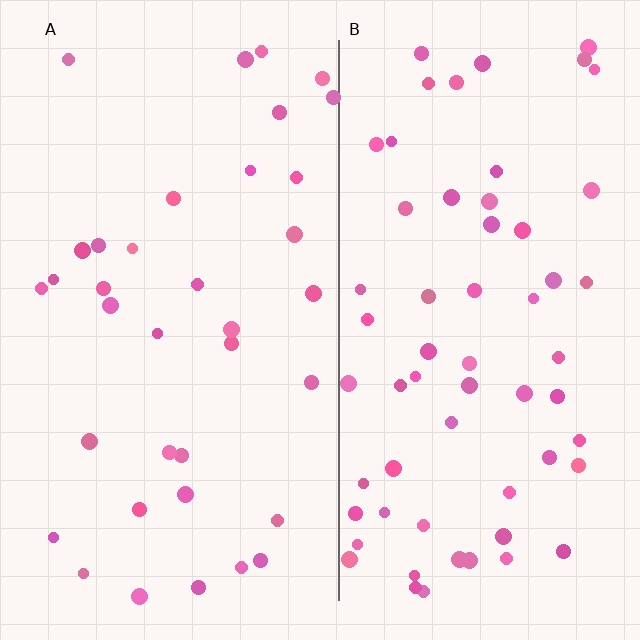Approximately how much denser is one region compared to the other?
Approximately 1.7× — region B over region A.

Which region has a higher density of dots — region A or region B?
B (the right).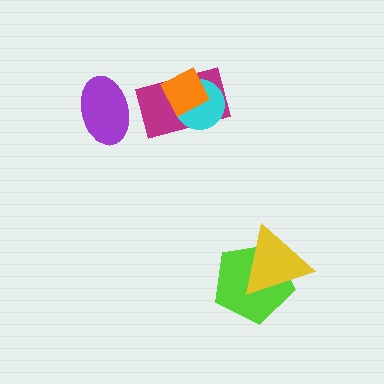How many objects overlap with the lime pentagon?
1 object overlaps with the lime pentagon.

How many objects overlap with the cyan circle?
2 objects overlap with the cyan circle.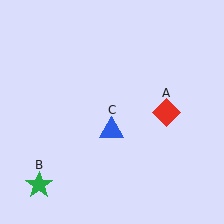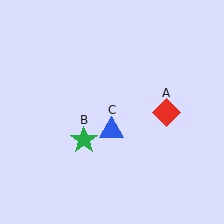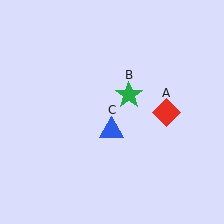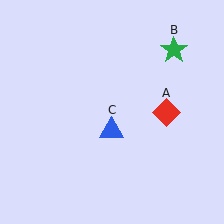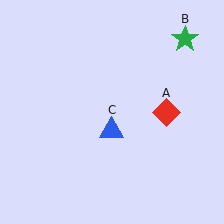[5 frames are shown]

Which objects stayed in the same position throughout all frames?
Red diamond (object A) and blue triangle (object C) remained stationary.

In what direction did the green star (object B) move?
The green star (object B) moved up and to the right.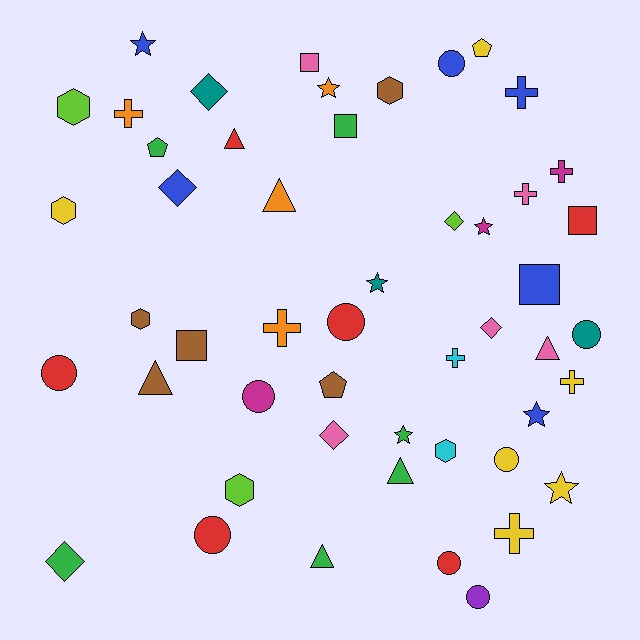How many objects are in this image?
There are 50 objects.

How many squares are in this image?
There are 5 squares.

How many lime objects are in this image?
There are 3 lime objects.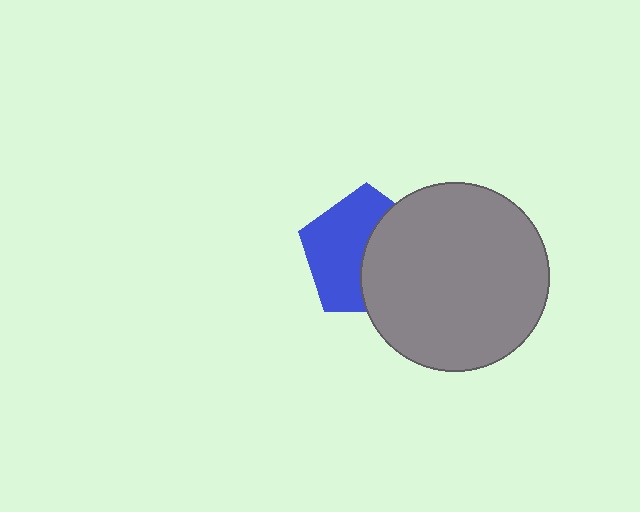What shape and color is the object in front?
The object in front is a gray circle.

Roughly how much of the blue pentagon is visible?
About half of it is visible (roughly 54%).